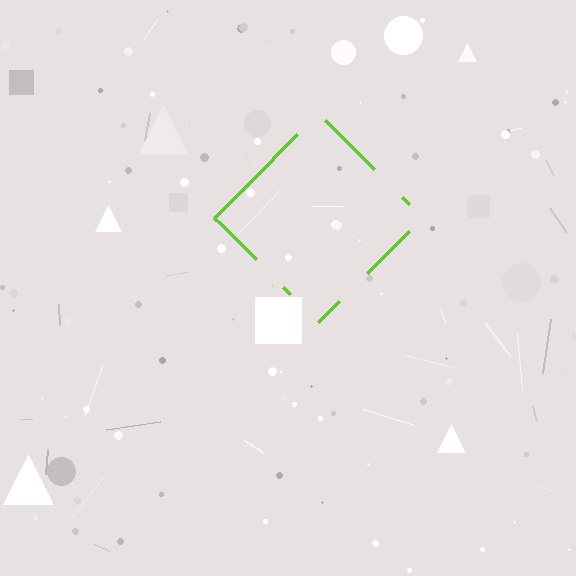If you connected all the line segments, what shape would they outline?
They would outline a diamond.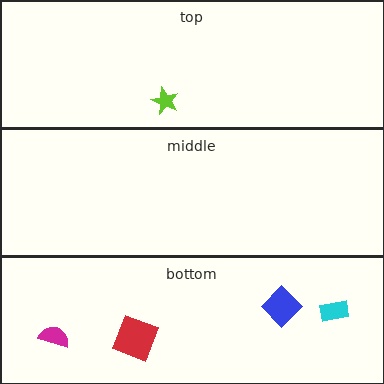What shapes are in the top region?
The lime star.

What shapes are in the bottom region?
The red square, the cyan rectangle, the magenta semicircle, the blue diamond.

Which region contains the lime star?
The top region.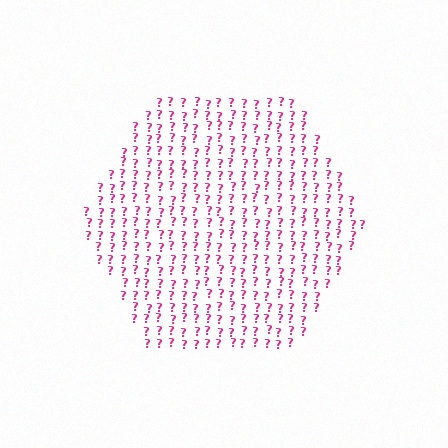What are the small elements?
The small elements are question marks.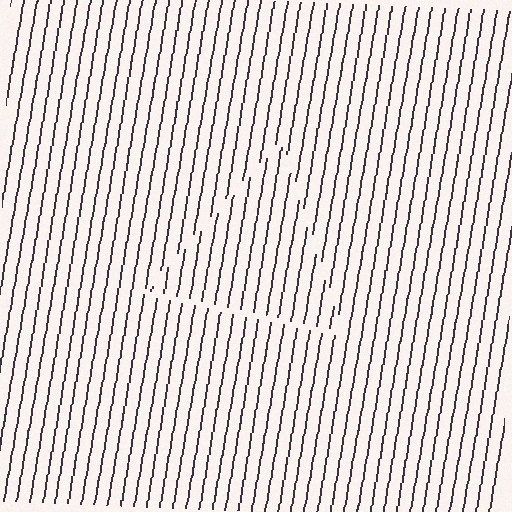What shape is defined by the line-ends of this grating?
An illusory triangle. The interior of the shape contains the same grating, shifted by half a period — the contour is defined by the phase discontinuity where line-ends from the inner and outer gratings abut.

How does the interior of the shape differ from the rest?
The interior of the shape contains the same grating, shifted by half a period — the contour is defined by the phase discontinuity where line-ends from the inner and outer gratings abut.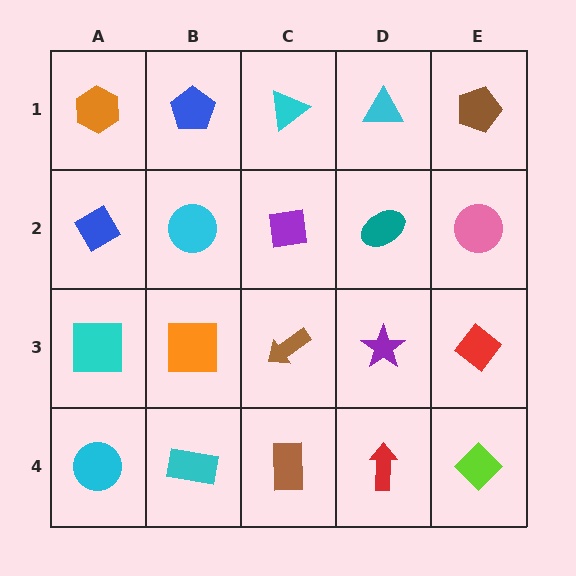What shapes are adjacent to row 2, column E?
A brown pentagon (row 1, column E), a red diamond (row 3, column E), a teal ellipse (row 2, column D).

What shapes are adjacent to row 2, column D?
A cyan triangle (row 1, column D), a purple star (row 3, column D), a purple square (row 2, column C), a pink circle (row 2, column E).